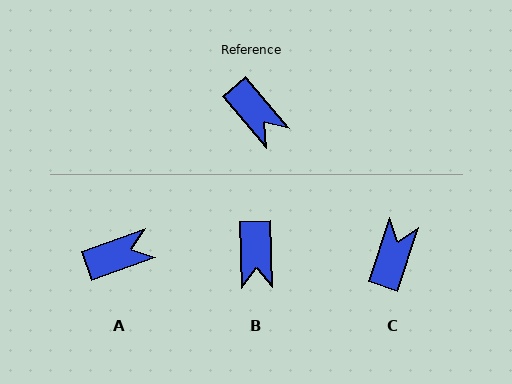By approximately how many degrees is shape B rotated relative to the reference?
Approximately 38 degrees clockwise.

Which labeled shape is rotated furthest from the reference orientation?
C, about 122 degrees away.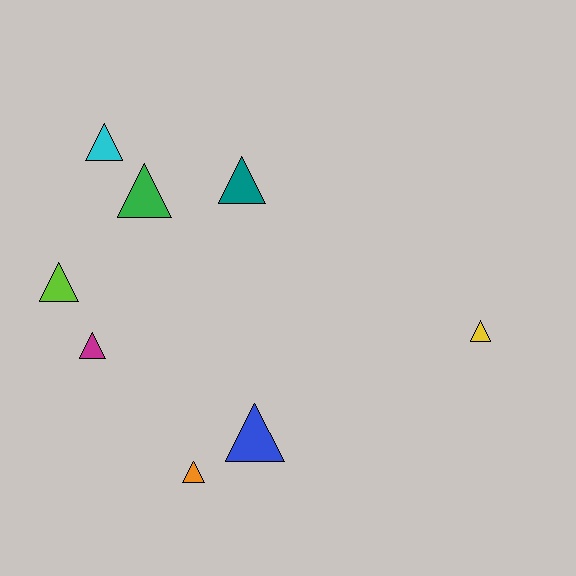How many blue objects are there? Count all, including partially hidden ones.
There is 1 blue object.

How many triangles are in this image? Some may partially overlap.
There are 8 triangles.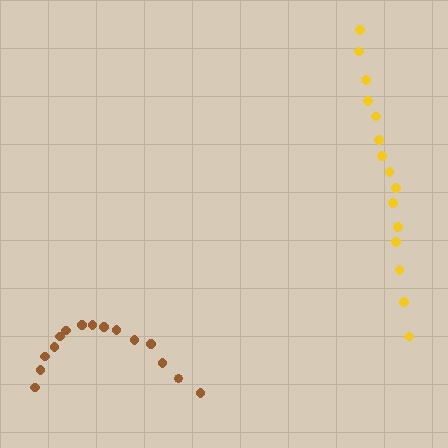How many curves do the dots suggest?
There are 2 distinct paths.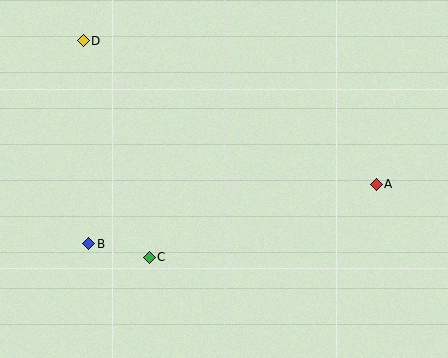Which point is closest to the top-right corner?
Point A is closest to the top-right corner.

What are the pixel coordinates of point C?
Point C is at (149, 257).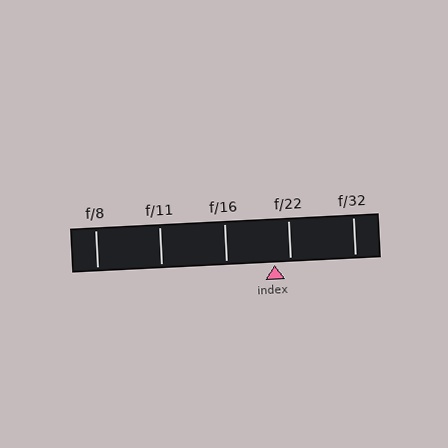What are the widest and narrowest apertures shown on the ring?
The widest aperture shown is f/8 and the narrowest is f/32.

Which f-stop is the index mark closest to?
The index mark is closest to f/22.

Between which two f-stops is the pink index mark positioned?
The index mark is between f/16 and f/22.